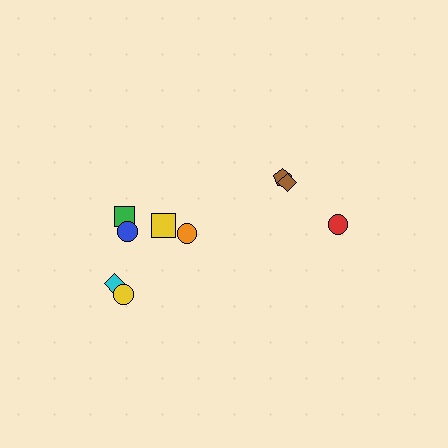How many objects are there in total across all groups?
There are 9 objects.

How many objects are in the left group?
There are 6 objects.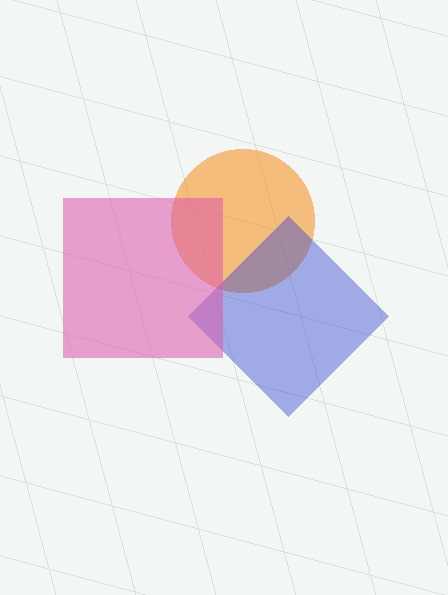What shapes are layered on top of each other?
The layered shapes are: an orange circle, a blue diamond, a pink square.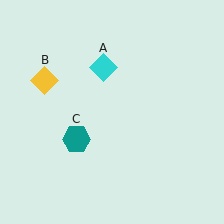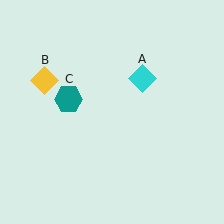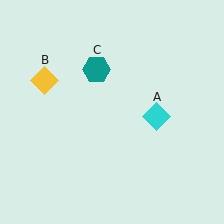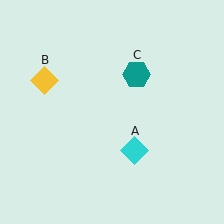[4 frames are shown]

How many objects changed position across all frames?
2 objects changed position: cyan diamond (object A), teal hexagon (object C).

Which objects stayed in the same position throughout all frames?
Yellow diamond (object B) remained stationary.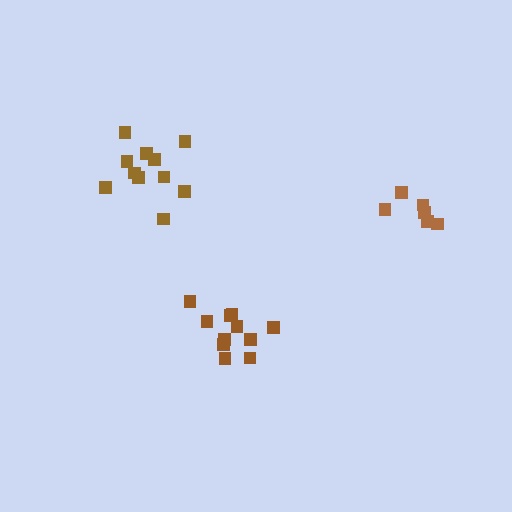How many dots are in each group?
Group 1: 11 dots, Group 2: 6 dots, Group 3: 11 dots (28 total).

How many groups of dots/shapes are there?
There are 3 groups.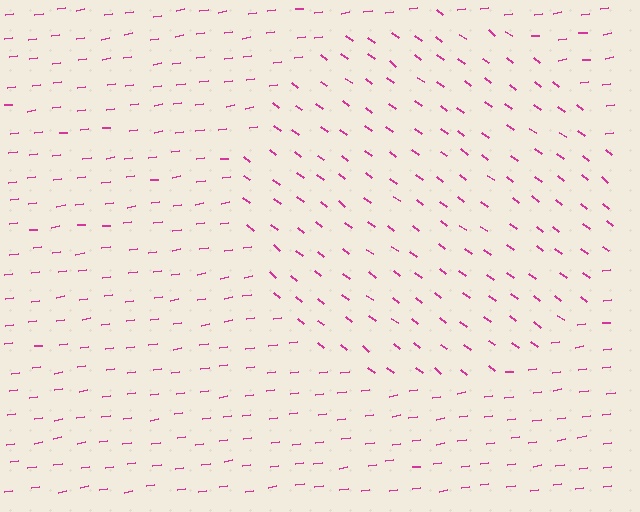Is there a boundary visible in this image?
Yes, there is a texture boundary formed by a change in line orientation.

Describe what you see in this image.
The image is filled with small magenta line segments. A circle region in the image has lines oriented differently from the surrounding lines, creating a visible texture boundary.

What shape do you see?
I see a circle.